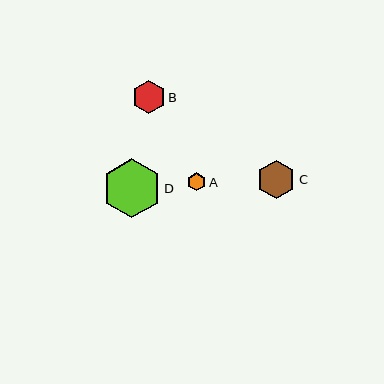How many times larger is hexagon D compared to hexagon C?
Hexagon D is approximately 1.5 times the size of hexagon C.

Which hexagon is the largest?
Hexagon D is the largest with a size of approximately 59 pixels.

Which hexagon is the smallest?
Hexagon A is the smallest with a size of approximately 18 pixels.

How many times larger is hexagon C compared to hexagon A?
Hexagon C is approximately 2.1 times the size of hexagon A.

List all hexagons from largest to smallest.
From largest to smallest: D, C, B, A.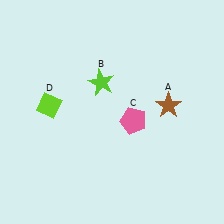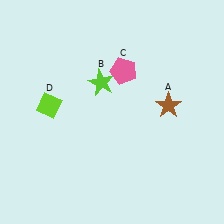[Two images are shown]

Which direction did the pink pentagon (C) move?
The pink pentagon (C) moved up.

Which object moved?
The pink pentagon (C) moved up.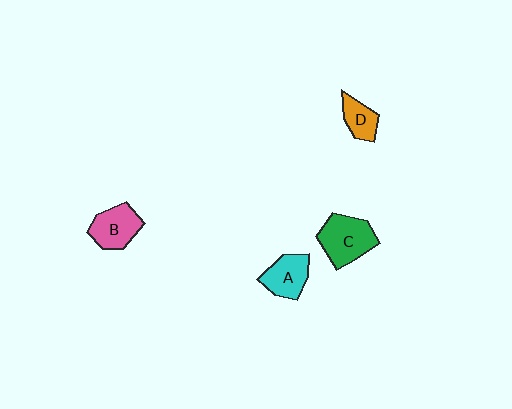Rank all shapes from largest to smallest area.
From largest to smallest: C (green), B (pink), A (cyan), D (orange).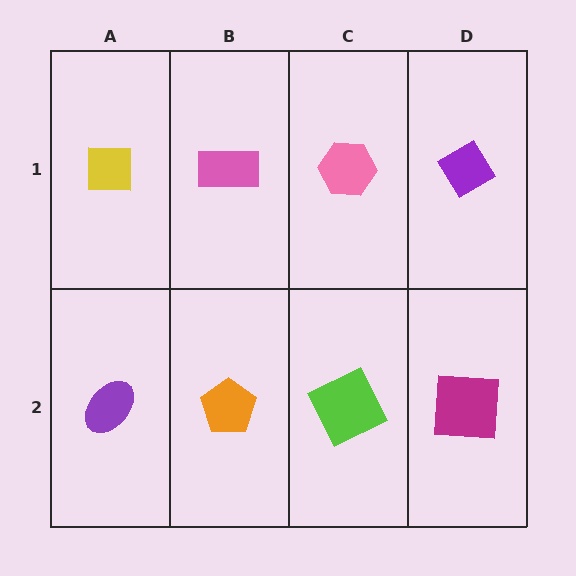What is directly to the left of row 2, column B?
A purple ellipse.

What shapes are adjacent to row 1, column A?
A purple ellipse (row 2, column A), a pink rectangle (row 1, column B).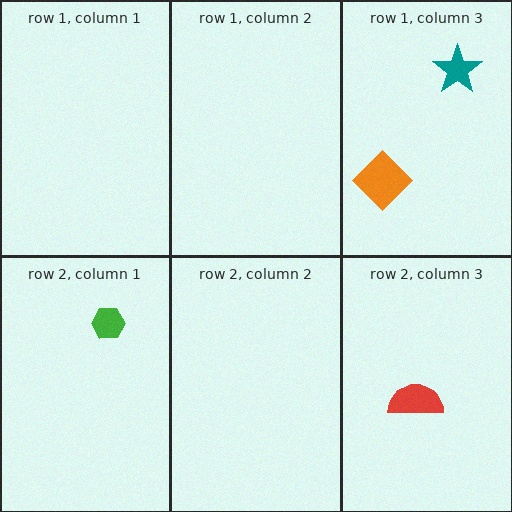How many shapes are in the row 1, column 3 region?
2.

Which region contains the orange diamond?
The row 1, column 3 region.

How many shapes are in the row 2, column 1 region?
1.